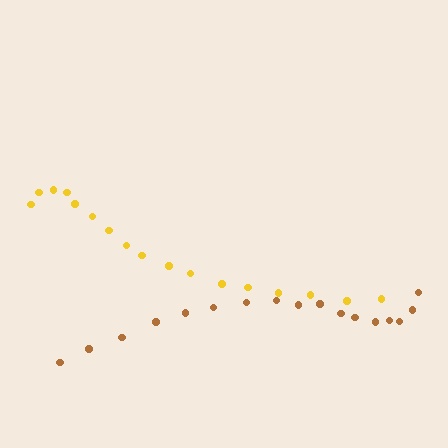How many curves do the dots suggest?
There are 2 distinct paths.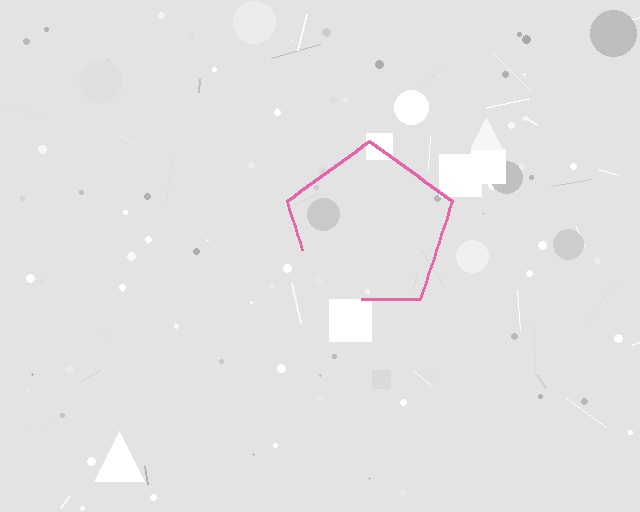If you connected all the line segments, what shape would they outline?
They would outline a pentagon.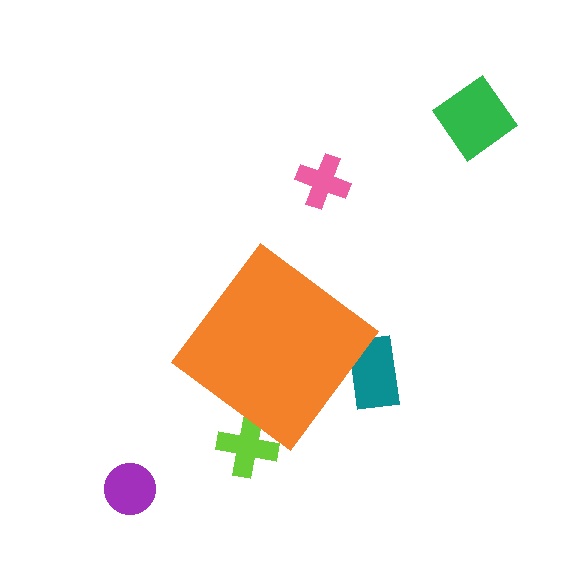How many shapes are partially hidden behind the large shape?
2 shapes are partially hidden.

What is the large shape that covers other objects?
An orange diamond.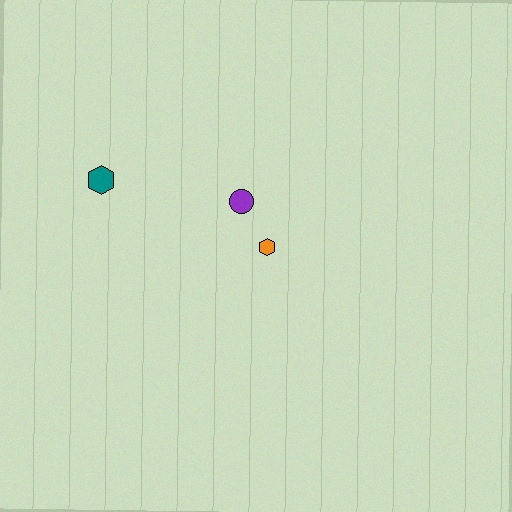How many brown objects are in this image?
There are no brown objects.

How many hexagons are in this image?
There are 2 hexagons.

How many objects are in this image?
There are 3 objects.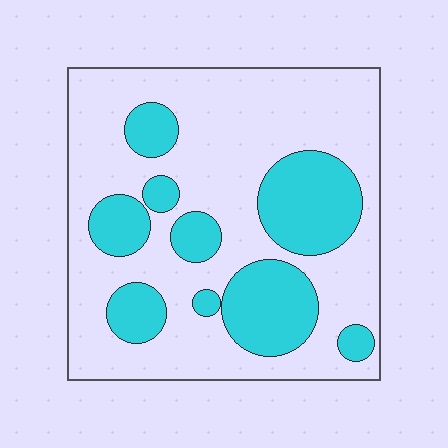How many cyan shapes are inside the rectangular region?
9.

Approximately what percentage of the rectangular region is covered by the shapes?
Approximately 30%.